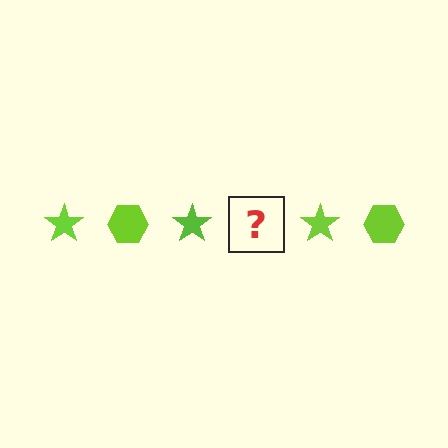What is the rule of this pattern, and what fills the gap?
The rule is that the pattern cycles through star, hexagon shapes in lime. The gap should be filled with a lime hexagon.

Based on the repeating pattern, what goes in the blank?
The blank should be a lime hexagon.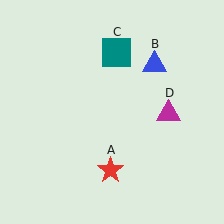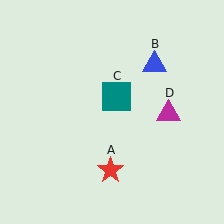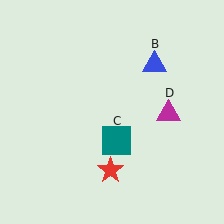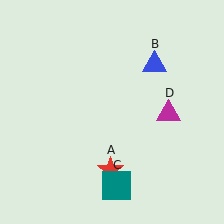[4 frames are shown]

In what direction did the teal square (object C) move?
The teal square (object C) moved down.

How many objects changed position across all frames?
1 object changed position: teal square (object C).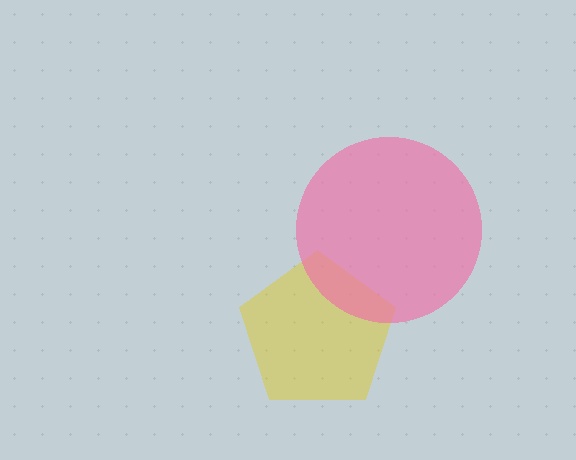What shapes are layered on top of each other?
The layered shapes are: a yellow pentagon, a pink circle.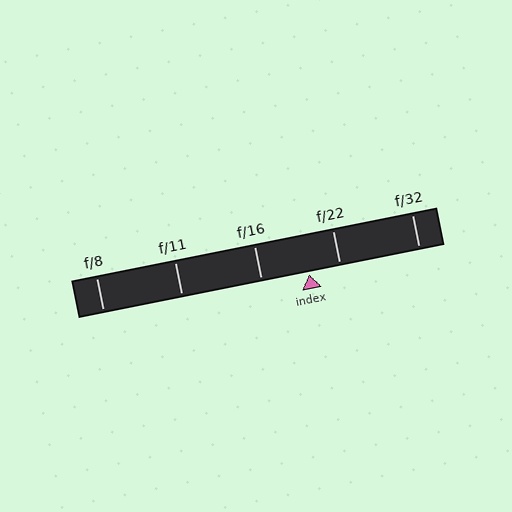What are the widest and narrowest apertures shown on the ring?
The widest aperture shown is f/8 and the narrowest is f/32.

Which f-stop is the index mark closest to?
The index mark is closest to f/22.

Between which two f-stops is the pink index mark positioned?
The index mark is between f/16 and f/22.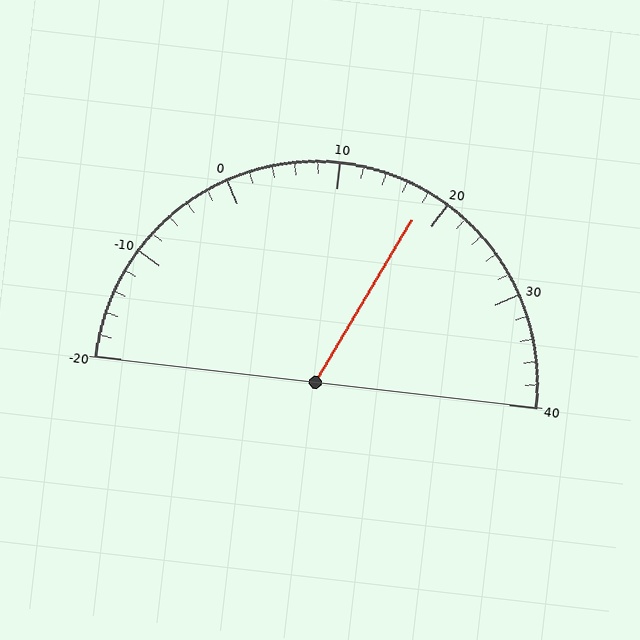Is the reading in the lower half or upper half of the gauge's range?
The reading is in the upper half of the range (-20 to 40).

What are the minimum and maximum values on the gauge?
The gauge ranges from -20 to 40.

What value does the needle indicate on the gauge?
The needle indicates approximately 18.